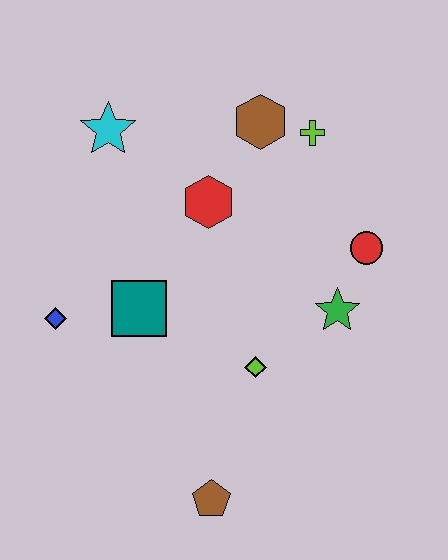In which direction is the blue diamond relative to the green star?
The blue diamond is to the left of the green star.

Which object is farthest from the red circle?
The blue diamond is farthest from the red circle.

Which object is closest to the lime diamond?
The green star is closest to the lime diamond.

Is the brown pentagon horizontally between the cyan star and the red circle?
Yes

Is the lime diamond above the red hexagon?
No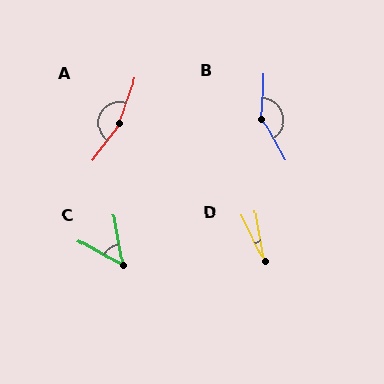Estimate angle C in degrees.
Approximately 51 degrees.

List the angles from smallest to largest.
D (16°), C (51°), B (146°), A (163°).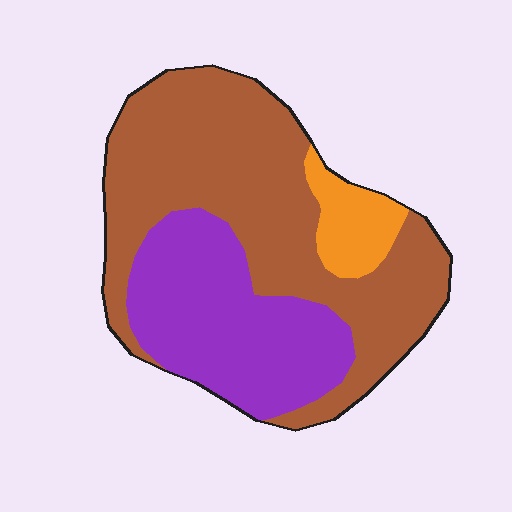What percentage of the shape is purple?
Purple takes up between a sixth and a third of the shape.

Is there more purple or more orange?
Purple.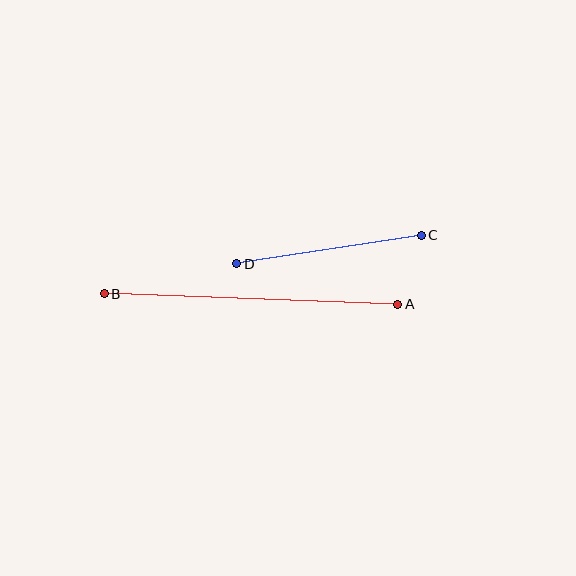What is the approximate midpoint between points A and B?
The midpoint is at approximately (251, 299) pixels.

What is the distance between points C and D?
The distance is approximately 187 pixels.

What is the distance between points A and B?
The distance is approximately 294 pixels.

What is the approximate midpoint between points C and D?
The midpoint is at approximately (329, 249) pixels.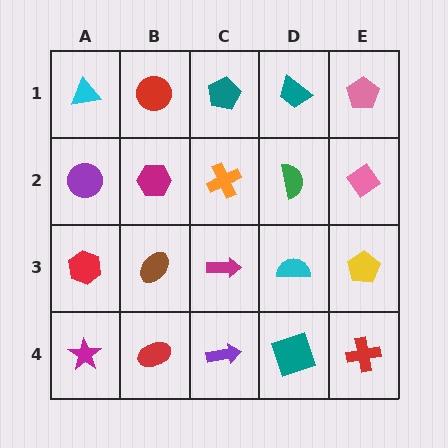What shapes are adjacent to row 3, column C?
An orange cross (row 2, column C), a purple arrow (row 4, column C), a brown ellipse (row 3, column B), a cyan semicircle (row 3, column D).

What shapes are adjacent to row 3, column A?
A purple circle (row 2, column A), a magenta star (row 4, column A), a brown ellipse (row 3, column B).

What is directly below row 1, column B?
A magenta hexagon.